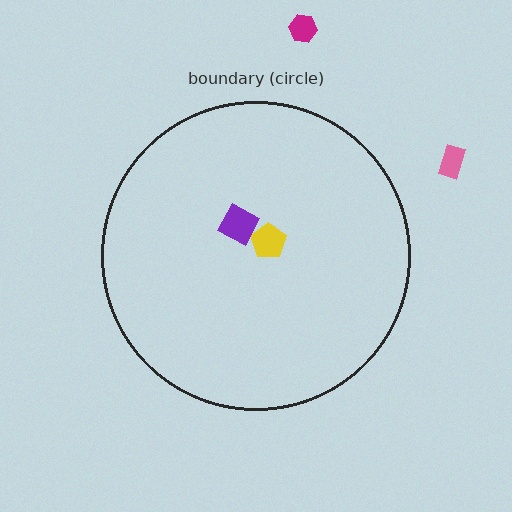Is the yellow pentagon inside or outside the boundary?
Inside.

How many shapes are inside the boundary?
2 inside, 2 outside.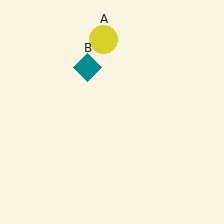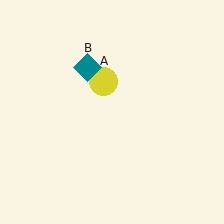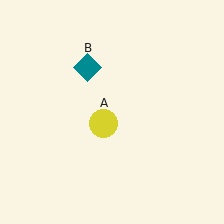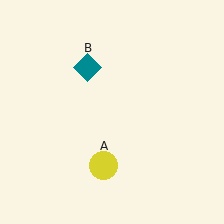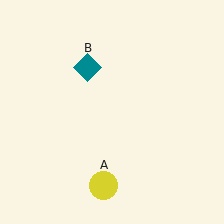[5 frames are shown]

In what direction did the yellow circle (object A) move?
The yellow circle (object A) moved down.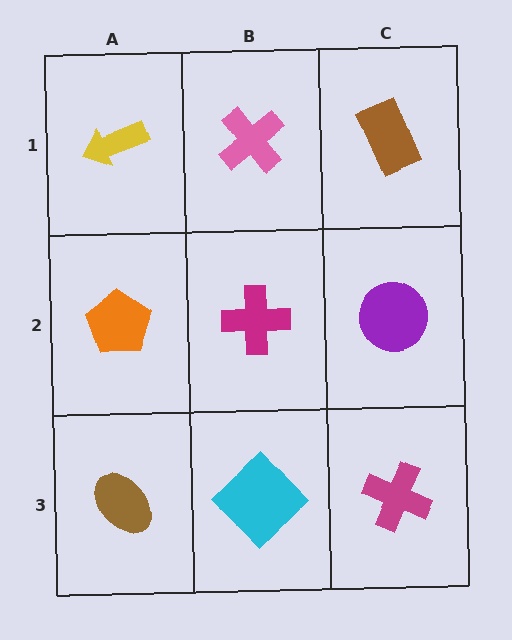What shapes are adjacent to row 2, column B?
A pink cross (row 1, column B), a cyan diamond (row 3, column B), an orange pentagon (row 2, column A), a purple circle (row 2, column C).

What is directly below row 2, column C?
A magenta cross.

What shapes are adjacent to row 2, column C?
A brown rectangle (row 1, column C), a magenta cross (row 3, column C), a magenta cross (row 2, column B).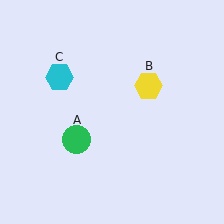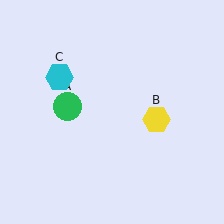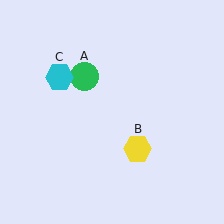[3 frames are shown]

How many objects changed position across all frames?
2 objects changed position: green circle (object A), yellow hexagon (object B).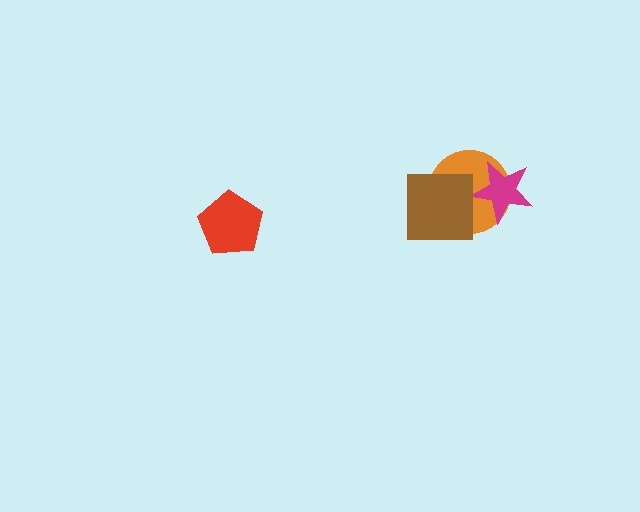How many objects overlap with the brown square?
1 object overlaps with the brown square.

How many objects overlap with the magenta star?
1 object overlaps with the magenta star.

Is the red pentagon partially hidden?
No, no other shape covers it.